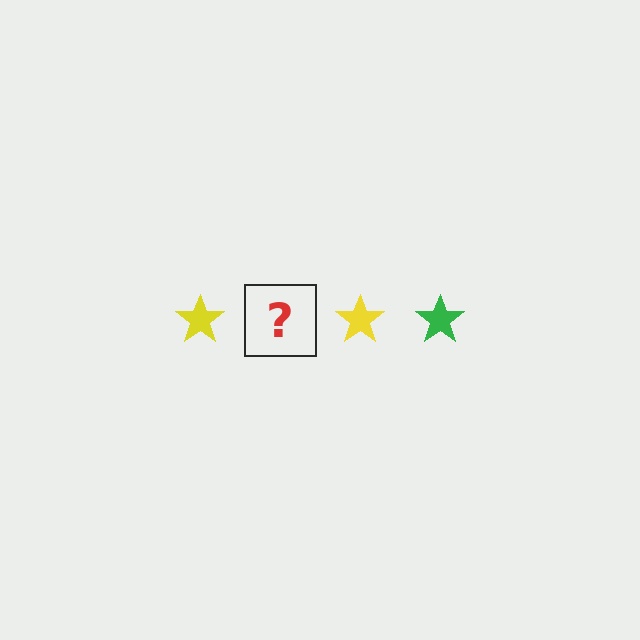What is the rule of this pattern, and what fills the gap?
The rule is that the pattern cycles through yellow, green stars. The gap should be filled with a green star.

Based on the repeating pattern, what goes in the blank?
The blank should be a green star.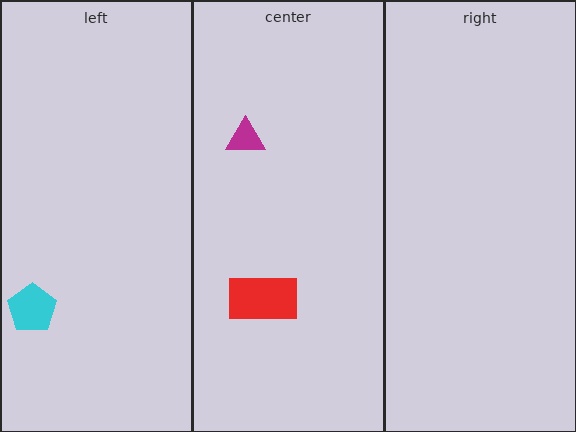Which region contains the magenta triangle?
The center region.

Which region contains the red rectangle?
The center region.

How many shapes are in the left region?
1.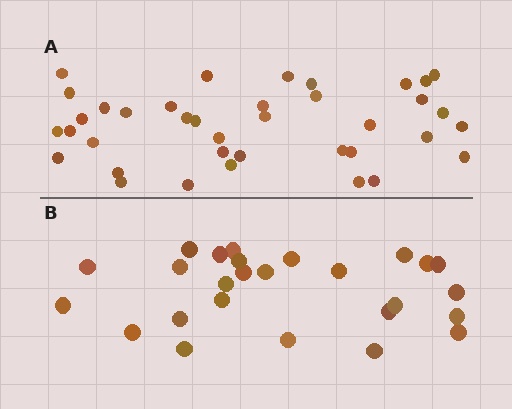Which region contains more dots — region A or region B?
Region A (the top region) has more dots.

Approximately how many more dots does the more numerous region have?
Region A has roughly 12 or so more dots than region B.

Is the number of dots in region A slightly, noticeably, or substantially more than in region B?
Region A has substantially more. The ratio is roughly 1.5 to 1.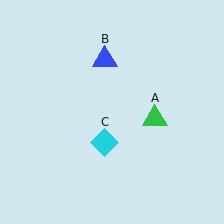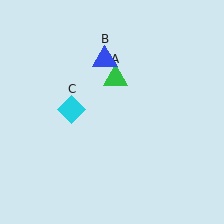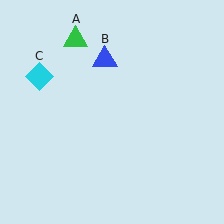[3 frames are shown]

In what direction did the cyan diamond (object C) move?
The cyan diamond (object C) moved up and to the left.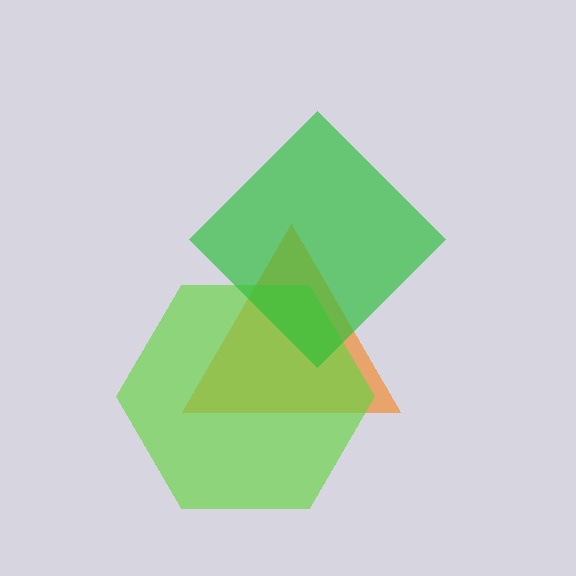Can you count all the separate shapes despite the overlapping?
Yes, there are 3 separate shapes.